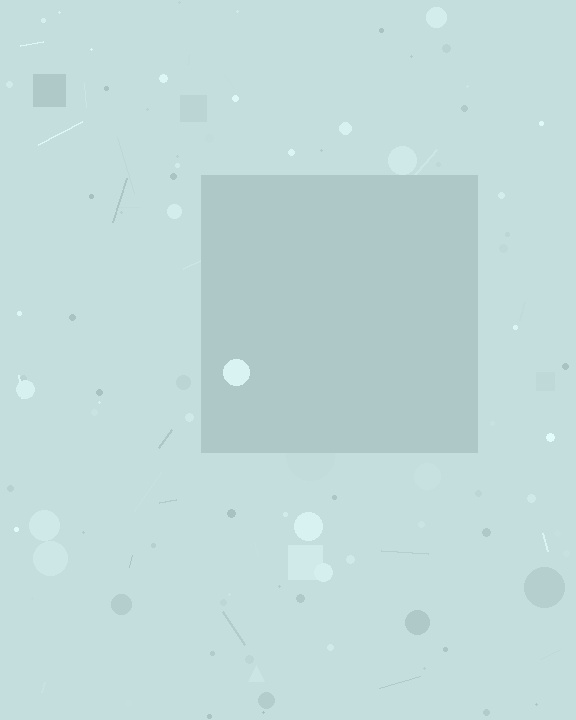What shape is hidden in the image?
A square is hidden in the image.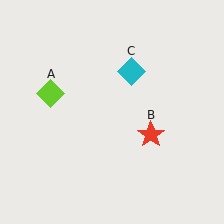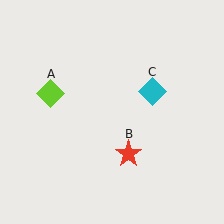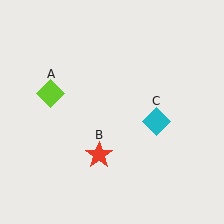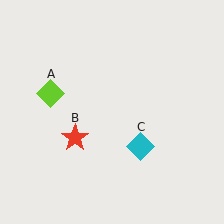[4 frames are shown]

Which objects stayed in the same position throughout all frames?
Lime diamond (object A) remained stationary.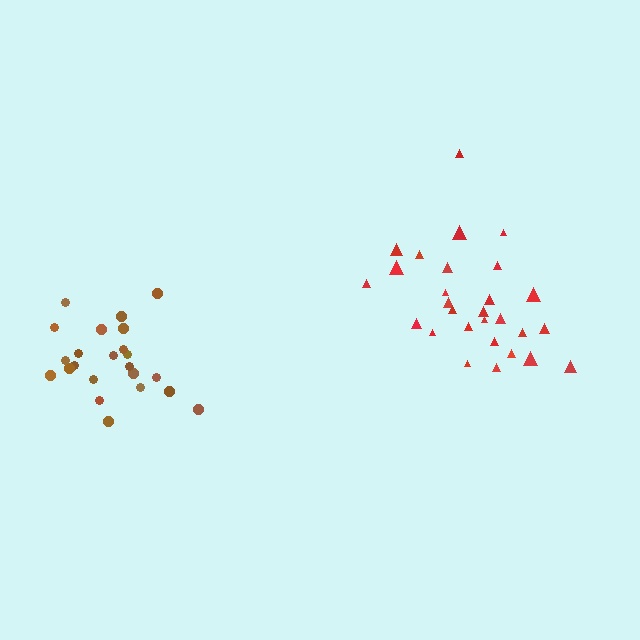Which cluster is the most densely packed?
Brown.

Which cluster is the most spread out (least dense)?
Red.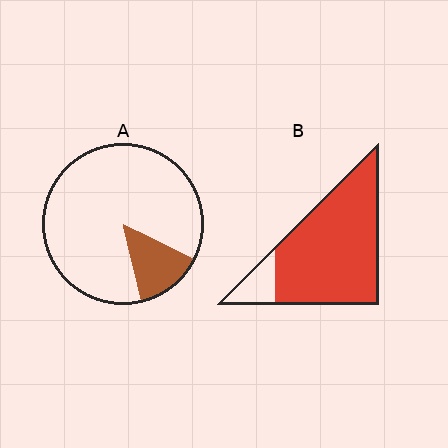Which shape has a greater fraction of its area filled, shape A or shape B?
Shape B.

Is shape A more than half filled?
No.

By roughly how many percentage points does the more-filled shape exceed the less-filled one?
By roughly 75 percentage points (B over A).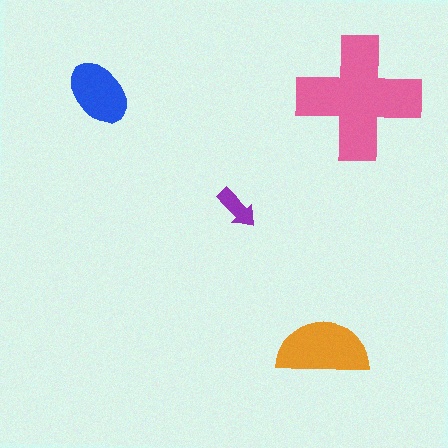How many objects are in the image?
There are 4 objects in the image.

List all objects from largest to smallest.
The pink cross, the orange semicircle, the blue ellipse, the purple arrow.